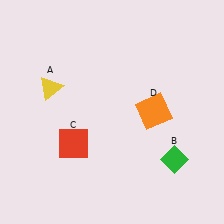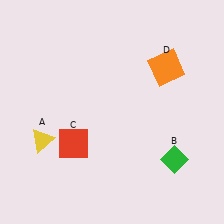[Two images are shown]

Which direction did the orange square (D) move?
The orange square (D) moved up.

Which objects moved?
The objects that moved are: the yellow triangle (A), the orange square (D).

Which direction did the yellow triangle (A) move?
The yellow triangle (A) moved down.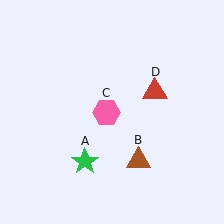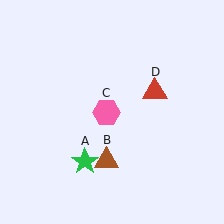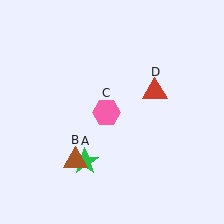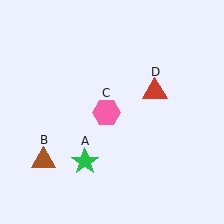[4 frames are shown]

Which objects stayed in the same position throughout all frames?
Green star (object A) and pink hexagon (object C) and red triangle (object D) remained stationary.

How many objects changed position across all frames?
1 object changed position: brown triangle (object B).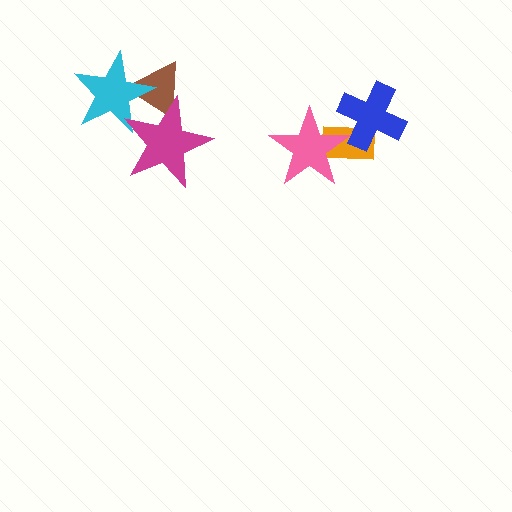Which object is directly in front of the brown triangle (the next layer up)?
The cyan star is directly in front of the brown triangle.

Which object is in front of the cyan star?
The magenta star is in front of the cyan star.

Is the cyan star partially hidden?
Yes, it is partially covered by another shape.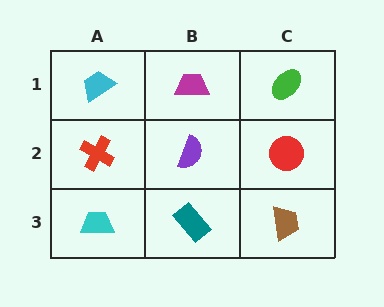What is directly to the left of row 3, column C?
A teal rectangle.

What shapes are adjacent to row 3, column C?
A red circle (row 2, column C), a teal rectangle (row 3, column B).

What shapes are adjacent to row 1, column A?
A red cross (row 2, column A), a magenta trapezoid (row 1, column B).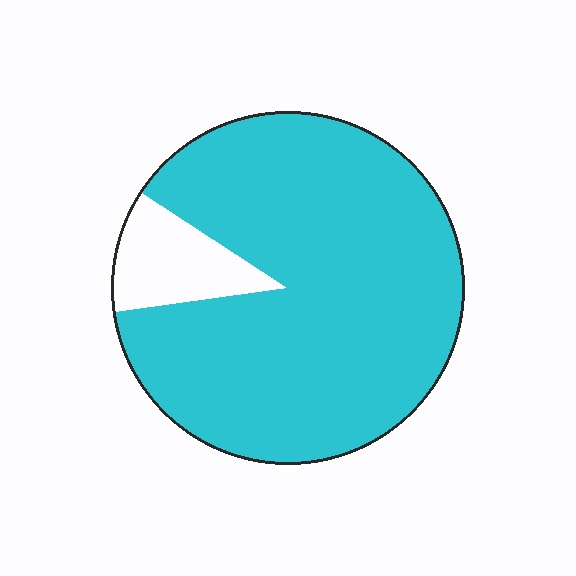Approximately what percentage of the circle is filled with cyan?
Approximately 90%.